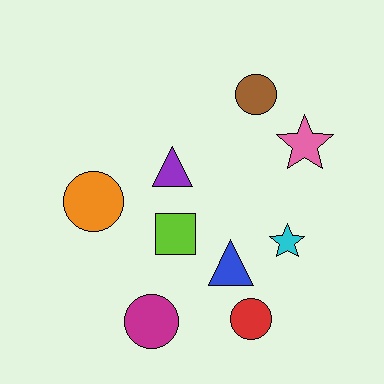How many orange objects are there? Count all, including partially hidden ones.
There is 1 orange object.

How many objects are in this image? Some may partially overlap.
There are 9 objects.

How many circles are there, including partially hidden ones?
There are 4 circles.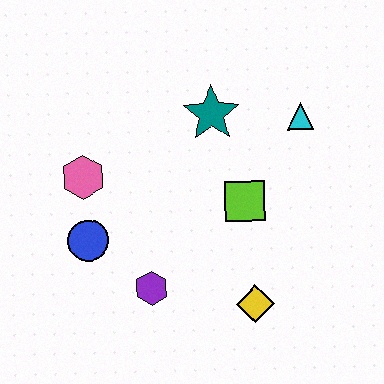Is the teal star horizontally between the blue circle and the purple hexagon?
No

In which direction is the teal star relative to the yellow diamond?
The teal star is above the yellow diamond.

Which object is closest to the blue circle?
The pink hexagon is closest to the blue circle.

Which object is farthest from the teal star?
The yellow diamond is farthest from the teal star.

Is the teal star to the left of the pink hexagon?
No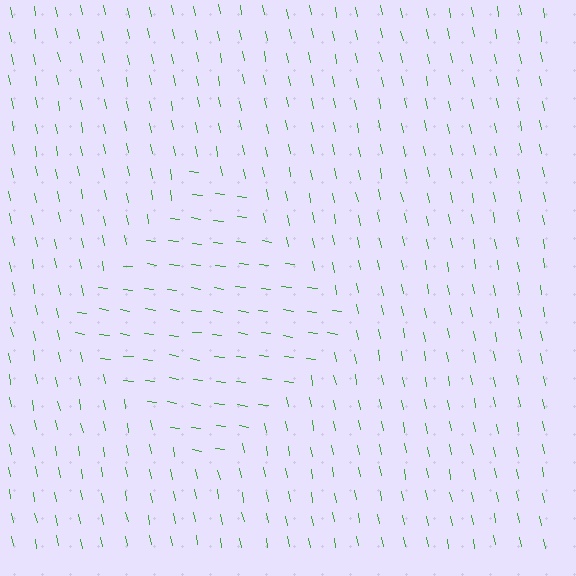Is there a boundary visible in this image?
Yes, there is a texture boundary formed by a change in line orientation.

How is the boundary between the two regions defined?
The boundary is defined purely by a change in line orientation (approximately 71 degrees difference). All lines are the same color and thickness.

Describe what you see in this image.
The image is filled with small green line segments. A diamond region in the image has lines oriented differently from the surrounding lines, creating a visible texture boundary.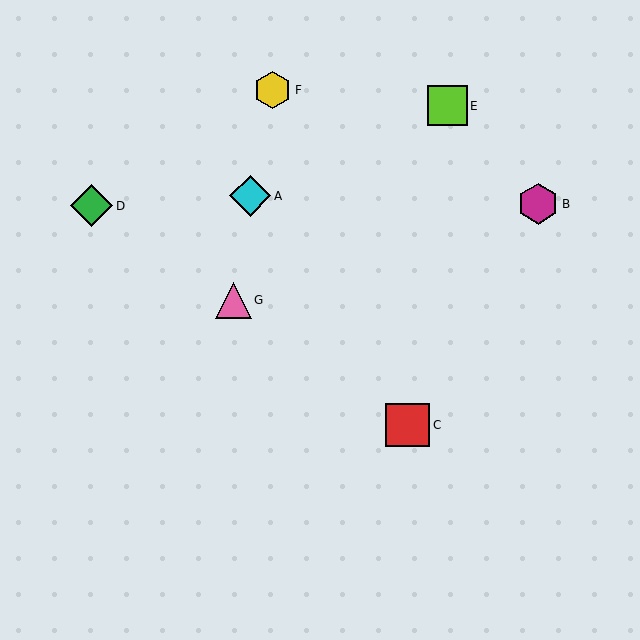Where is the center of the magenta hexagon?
The center of the magenta hexagon is at (538, 204).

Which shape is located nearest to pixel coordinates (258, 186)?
The cyan diamond (labeled A) at (250, 196) is nearest to that location.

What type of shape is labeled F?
Shape F is a yellow hexagon.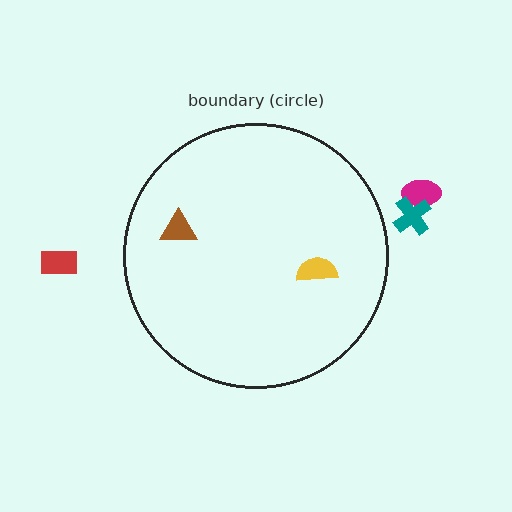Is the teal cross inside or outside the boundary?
Outside.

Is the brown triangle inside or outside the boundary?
Inside.